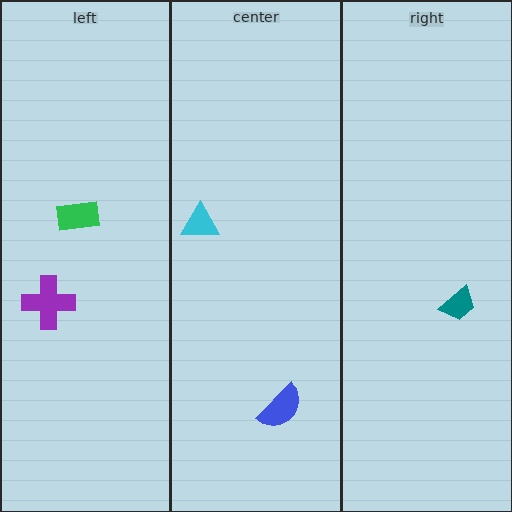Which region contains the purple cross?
The left region.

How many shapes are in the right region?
1.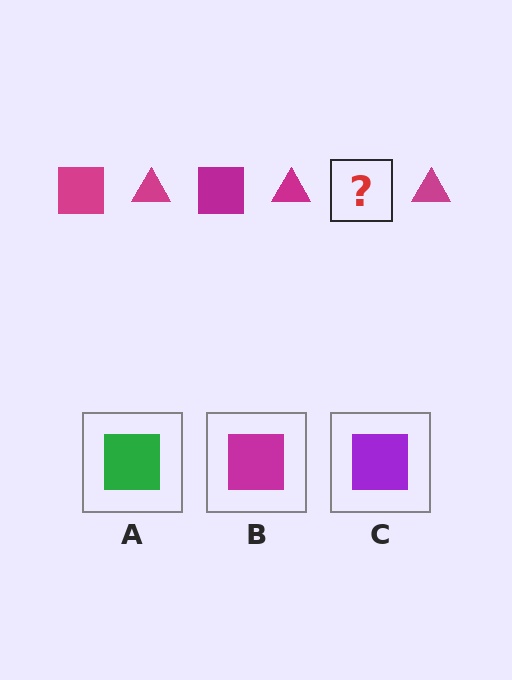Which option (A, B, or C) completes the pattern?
B.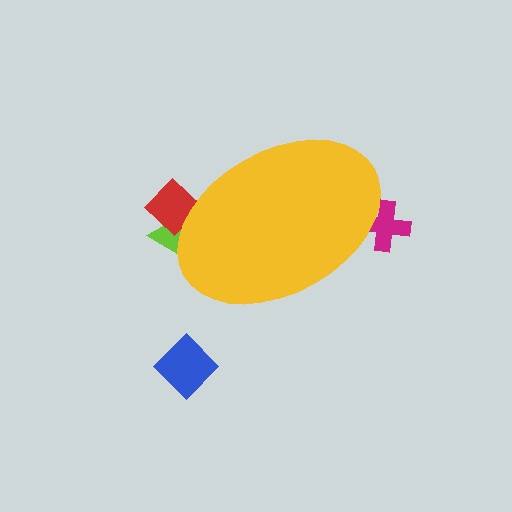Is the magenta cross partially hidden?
Yes, the magenta cross is partially hidden behind the yellow ellipse.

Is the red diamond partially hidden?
Yes, the red diamond is partially hidden behind the yellow ellipse.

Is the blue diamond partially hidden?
No, the blue diamond is fully visible.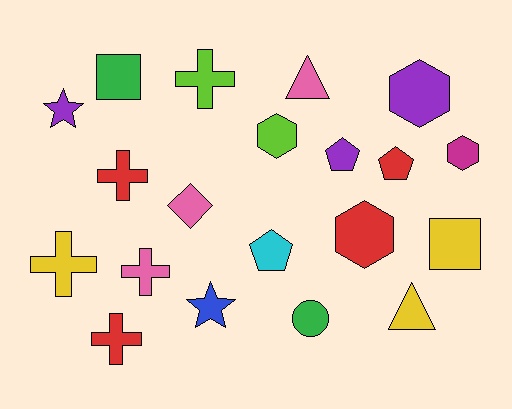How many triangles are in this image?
There are 2 triangles.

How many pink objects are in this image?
There are 3 pink objects.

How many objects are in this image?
There are 20 objects.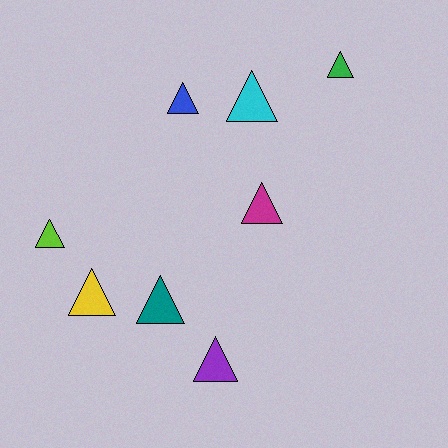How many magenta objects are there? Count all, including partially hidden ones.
There is 1 magenta object.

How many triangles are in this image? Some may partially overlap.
There are 8 triangles.